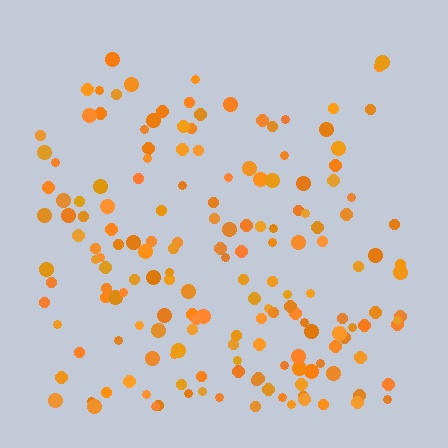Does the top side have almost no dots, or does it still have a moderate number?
Still a moderate number, just noticeably fewer than the bottom.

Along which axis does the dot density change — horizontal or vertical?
Vertical.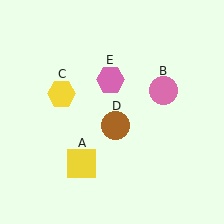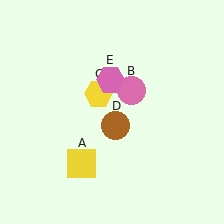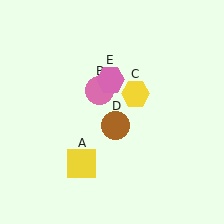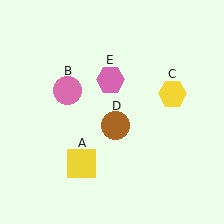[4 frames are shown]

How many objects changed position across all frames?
2 objects changed position: pink circle (object B), yellow hexagon (object C).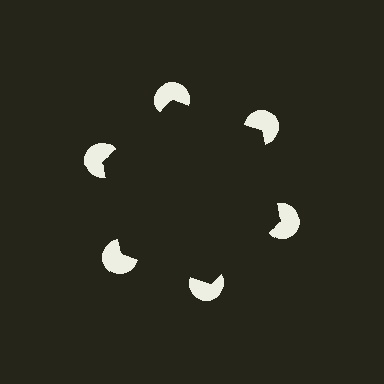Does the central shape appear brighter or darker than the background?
It typically appears slightly darker than the background, even though no actual brightness change is drawn.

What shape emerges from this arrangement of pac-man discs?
An illusory hexagon — its edges are inferred from the aligned wedge cuts in the pac-man discs, not physically drawn.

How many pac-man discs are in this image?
There are 6 — one at each vertex of the illusory hexagon.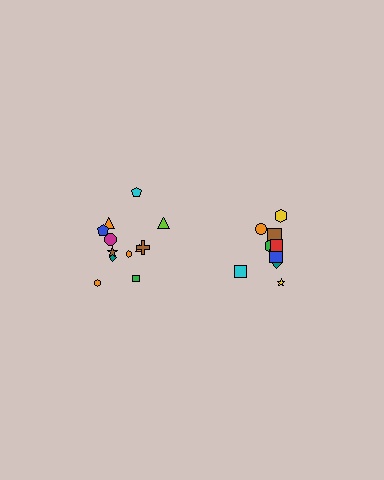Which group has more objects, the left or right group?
The left group.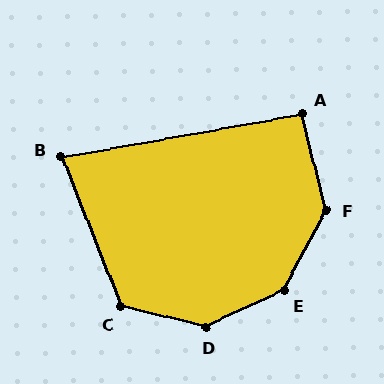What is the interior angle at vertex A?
Approximately 94 degrees (approximately right).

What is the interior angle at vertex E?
Approximately 142 degrees (obtuse).